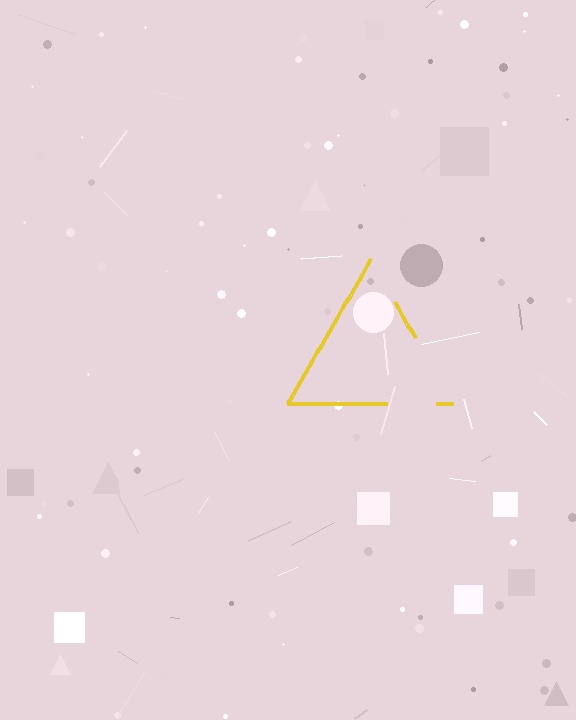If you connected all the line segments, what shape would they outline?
They would outline a triangle.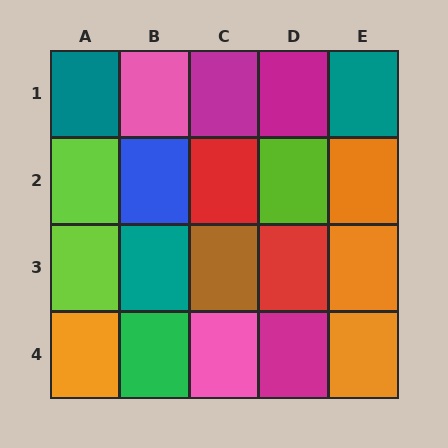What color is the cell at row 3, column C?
Brown.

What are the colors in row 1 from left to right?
Teal, pink, magenta, magenta, teal.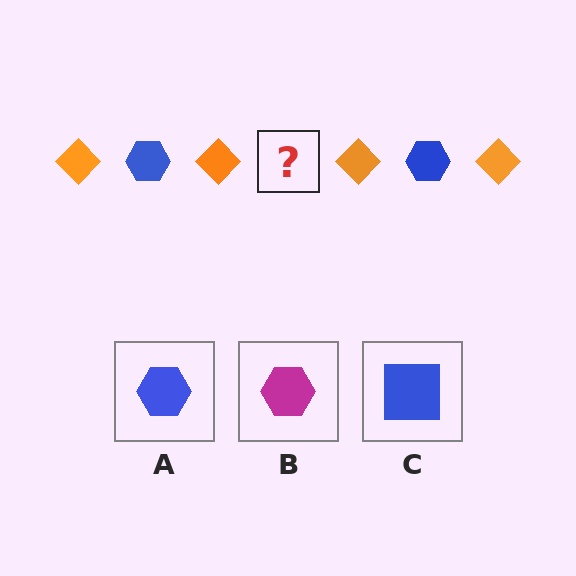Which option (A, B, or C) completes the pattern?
A.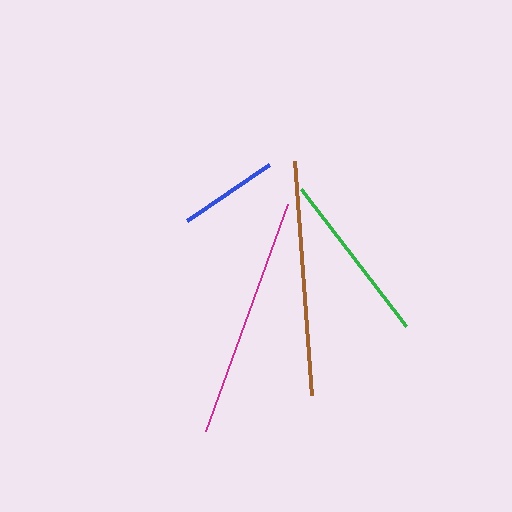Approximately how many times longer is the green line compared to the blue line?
The green line is approximately 1.7 times the length of the blue line.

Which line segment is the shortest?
The blue line is the shortest at approximately 99 pixels.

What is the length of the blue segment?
The blue segment is approximately 99 pixels long.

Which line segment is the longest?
The magenta line is the longest at approximately 241 pixels.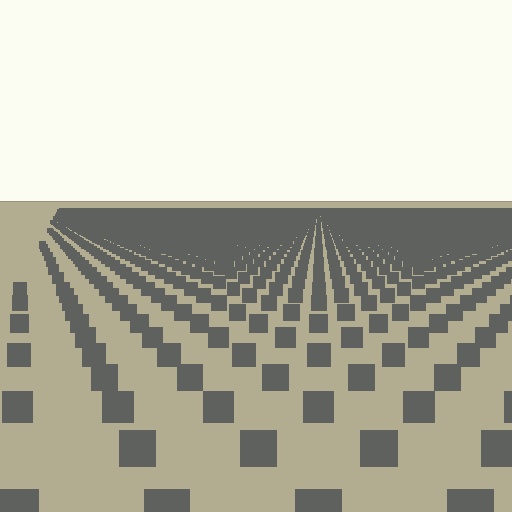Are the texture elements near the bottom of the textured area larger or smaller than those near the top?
Larger. Near the bottom, elements are closer to the viewer and appear at a bigger on-screen size.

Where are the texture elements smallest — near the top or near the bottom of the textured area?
Near the top.